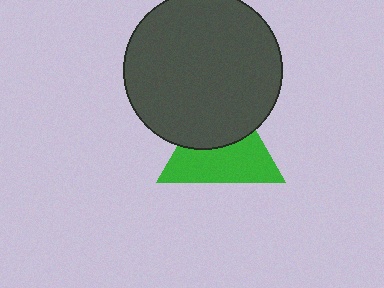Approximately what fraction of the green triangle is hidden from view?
Roughly 43% of the green triangle is hidden behind the dark gray circle.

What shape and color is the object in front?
The object in front is a dark gray circle.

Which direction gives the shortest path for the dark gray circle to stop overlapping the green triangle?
Moving up gives the shortest separation.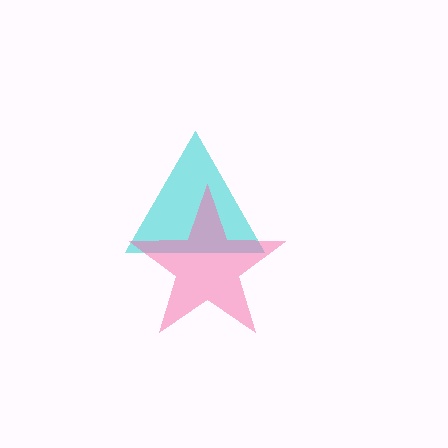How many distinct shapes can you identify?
There are 2 distinct shapes: a cyan triangle, a pink star.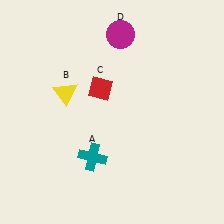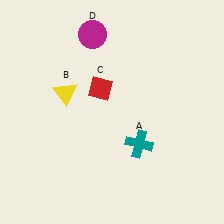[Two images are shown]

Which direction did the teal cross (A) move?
The teal cross (A) moved right.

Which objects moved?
The objects that moved are: the teal cross (A), the magenta circle (D).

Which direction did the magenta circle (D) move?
The magenta circle (D) moved left.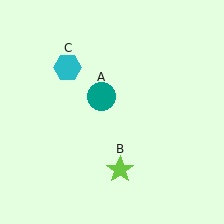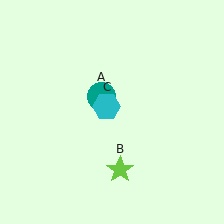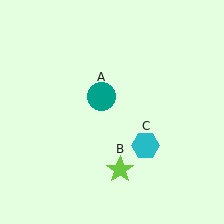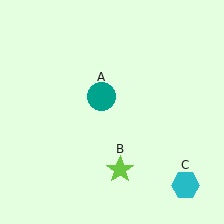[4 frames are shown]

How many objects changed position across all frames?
1 object changed position: cyan hexagon (object C).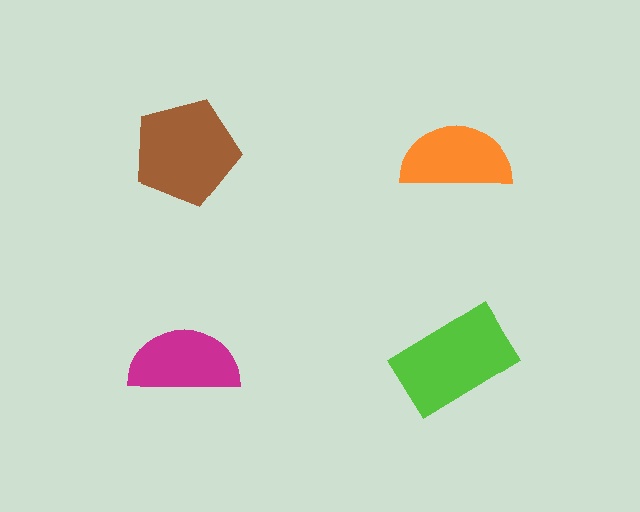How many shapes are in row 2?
2 shapes.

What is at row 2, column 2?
A lime rectangle.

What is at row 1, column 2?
An orange semicircle.